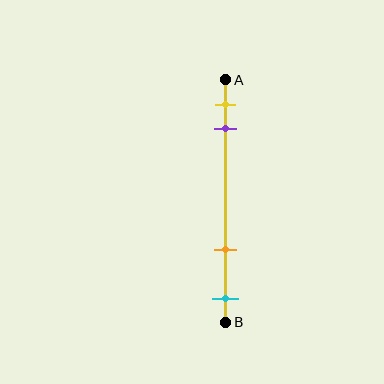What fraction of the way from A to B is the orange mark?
The orange mark is approximately 70% (0.7) of the way from A to B.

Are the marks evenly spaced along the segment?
No, the marks are not evenly spaced.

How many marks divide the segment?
There are 4 marks dividing the segment.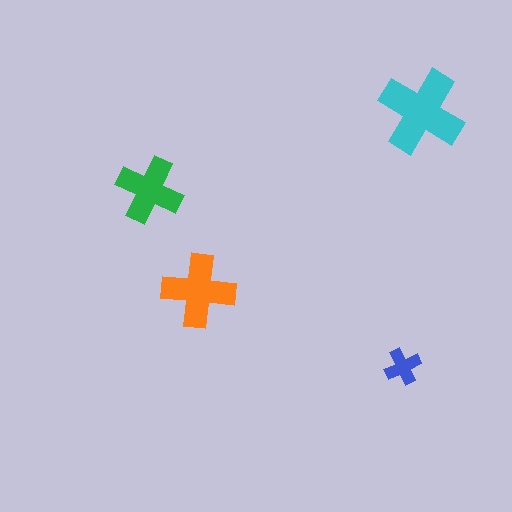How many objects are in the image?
There are 4 objects in the image.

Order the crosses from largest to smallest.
the cyan one, the orange one, the green one, the blue one.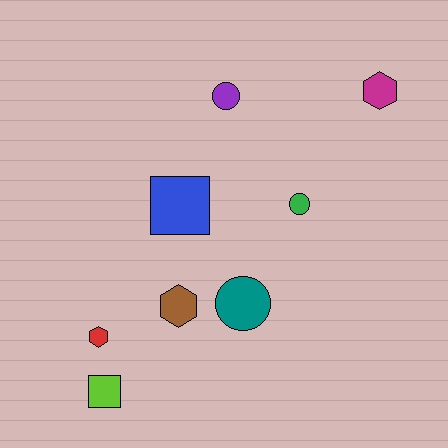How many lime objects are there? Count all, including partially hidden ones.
There is 1 lime object.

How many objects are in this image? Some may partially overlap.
There are 8 objects.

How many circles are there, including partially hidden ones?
There are 3 circles.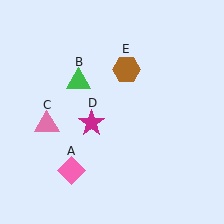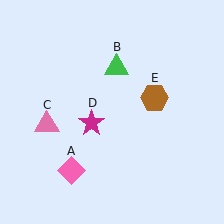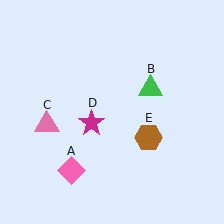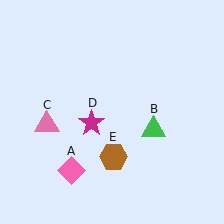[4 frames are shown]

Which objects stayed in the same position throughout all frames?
Pink diamond (object A) and pink triangle (object C) and magenta star (object D) remained stationary.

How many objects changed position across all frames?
2 objects changed position: green triangle (object B), brown hexagon (object E).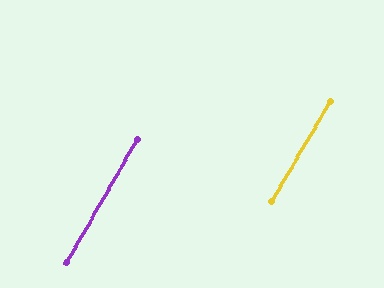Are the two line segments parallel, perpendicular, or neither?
Parallel — their directions differ by only 0.7°.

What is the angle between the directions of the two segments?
Approximately 1 degree.